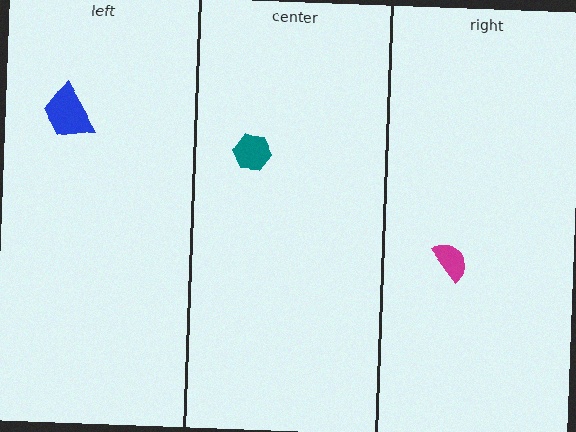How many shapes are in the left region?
1.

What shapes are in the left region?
The blue trapezoid.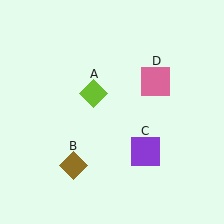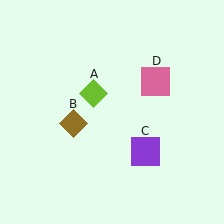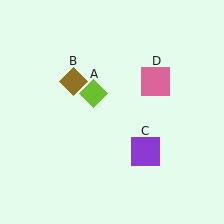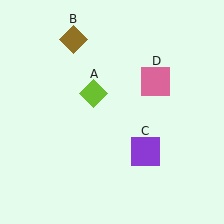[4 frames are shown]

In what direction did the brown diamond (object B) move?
The brown diamond (object B) moved up.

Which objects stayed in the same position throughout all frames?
Lime diamond (object A) and purple square (object C) and pink square (object D) remained stationary.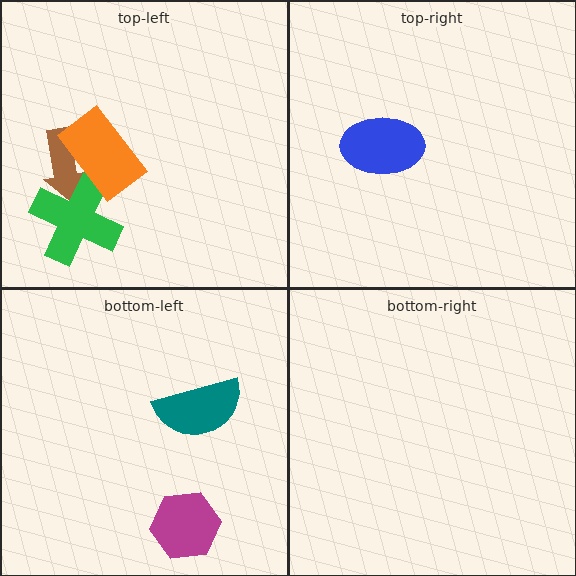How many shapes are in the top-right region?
1.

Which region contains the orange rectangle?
The top-left region.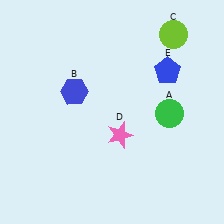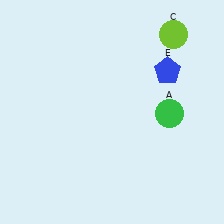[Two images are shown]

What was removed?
The pink star (D), the blue hexagon (B) were removed in Image 2.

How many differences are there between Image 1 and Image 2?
There are 2 differences between the two images.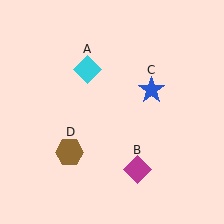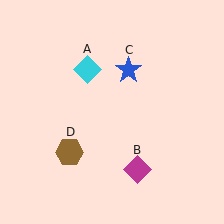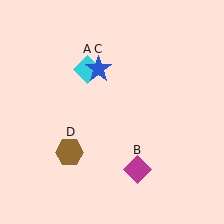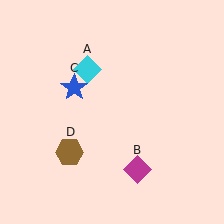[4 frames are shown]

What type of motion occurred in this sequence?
The blue star (object C) rotated counterclockwise around the center of the scene.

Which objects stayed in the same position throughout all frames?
Cyan diamond (object A) and magenta diamond (object B) and brown hexagon (object D) remained stationary.